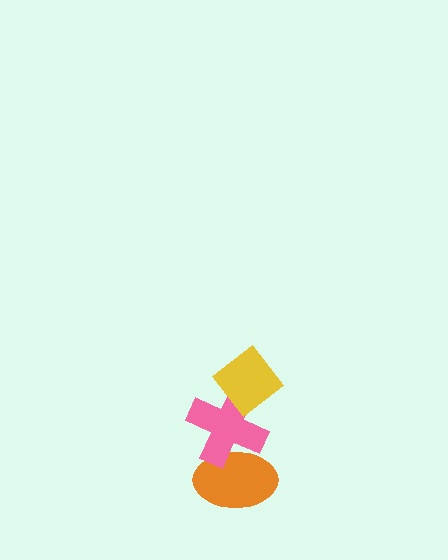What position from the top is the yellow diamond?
The yellow diamond is 1st from the top.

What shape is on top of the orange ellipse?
The pink cross is on top of the orange ellipse.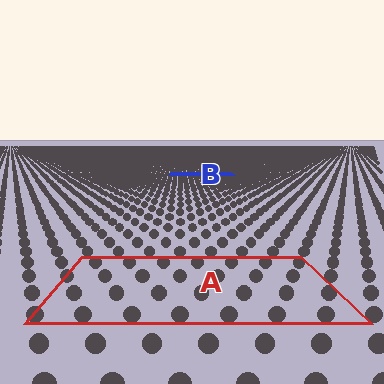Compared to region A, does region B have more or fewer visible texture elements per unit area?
Region B has more texture elements per unit area — they are packed more densely because it is farther away.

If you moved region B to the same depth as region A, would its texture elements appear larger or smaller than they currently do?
They would appear larger. At a closer depth, the same texture elements are projected at a bigger on-screen size.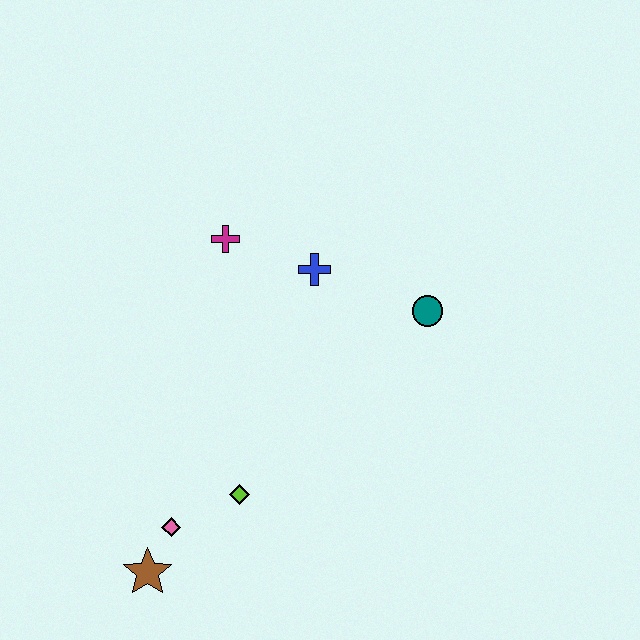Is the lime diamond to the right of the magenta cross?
Yes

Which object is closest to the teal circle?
The blue cross is closest to the teal circle.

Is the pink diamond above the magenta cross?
No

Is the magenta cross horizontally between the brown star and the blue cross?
Yes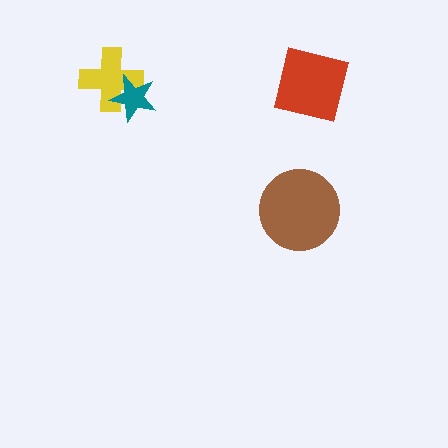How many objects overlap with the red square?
0 objects overlap with the red square.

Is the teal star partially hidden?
No, no other shape covers it.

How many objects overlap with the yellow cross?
1 object overlaps with the yellow cross.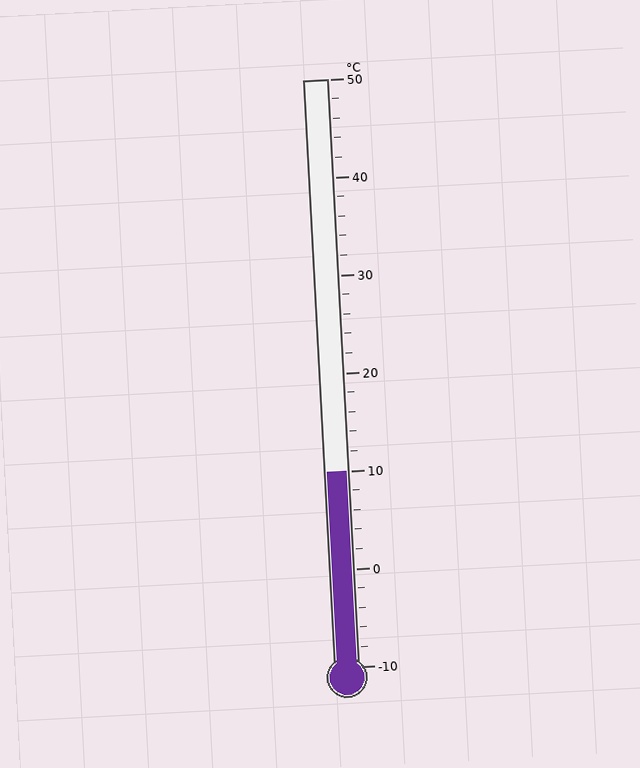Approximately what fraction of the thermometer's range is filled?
The thermometer is filled to approximately 35% of its range.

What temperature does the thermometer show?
The thermometer shows approximately 10°C.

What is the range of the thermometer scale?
The thermometer scale ranges from -10°C to 50°C.